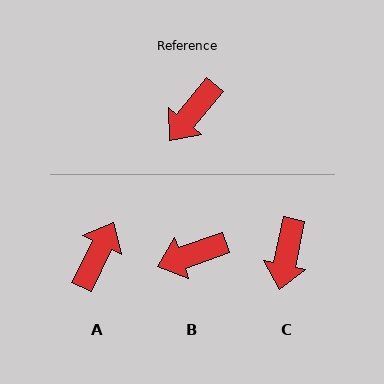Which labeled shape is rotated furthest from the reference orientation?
A, about 167 degrees away.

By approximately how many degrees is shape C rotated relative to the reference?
Approximately 28 degrees counter-clockwise.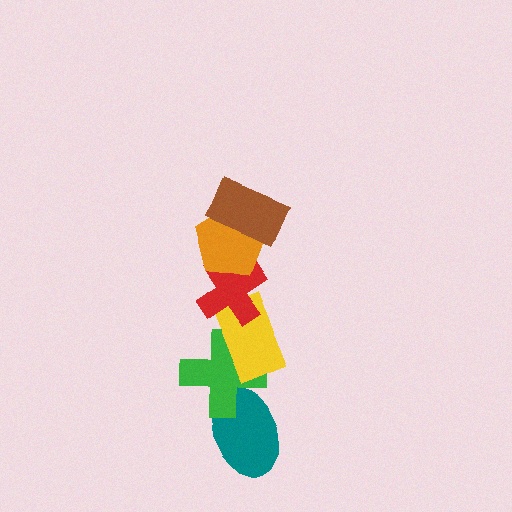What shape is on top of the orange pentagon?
The brown rectangle is on top of the orange pentagon.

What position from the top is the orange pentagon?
The orange pentagon is 2nd from the top.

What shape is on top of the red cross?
The orange pentagon is on top of the red cross.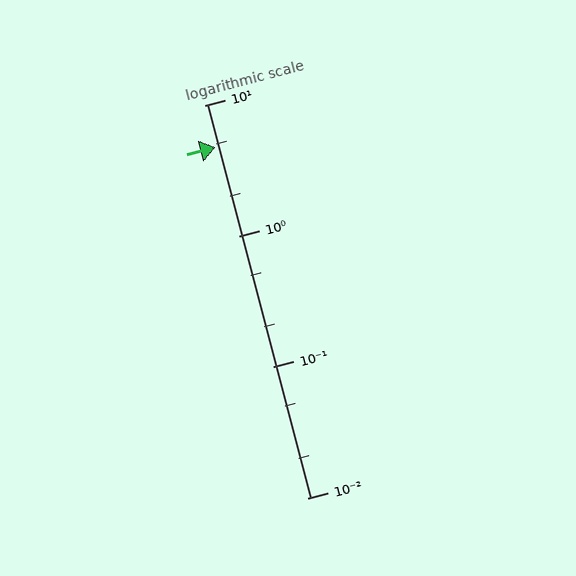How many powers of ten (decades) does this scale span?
The scale spans 3 decades, from 0.01 to 10.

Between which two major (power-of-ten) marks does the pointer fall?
The pointer is between 1 and 10.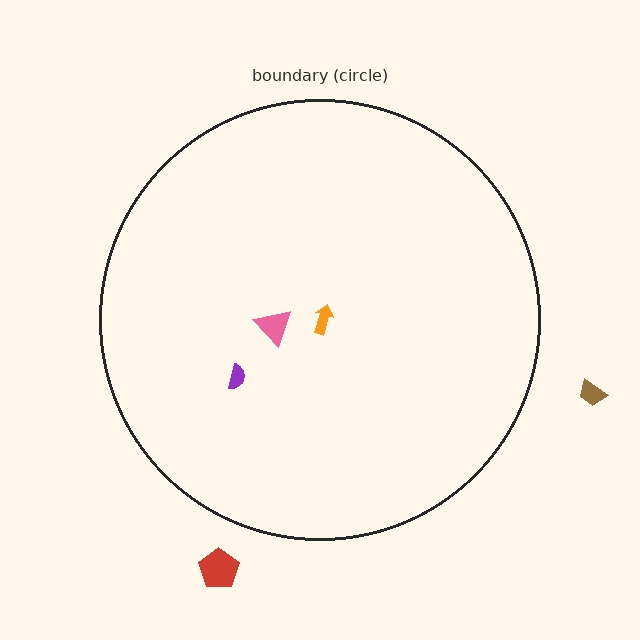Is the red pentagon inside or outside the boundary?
Outside.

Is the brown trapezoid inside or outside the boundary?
Outside.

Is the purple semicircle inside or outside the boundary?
Inside.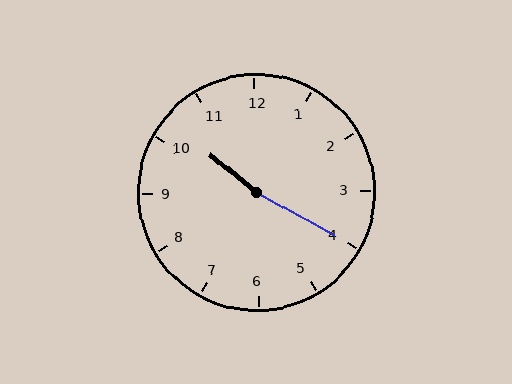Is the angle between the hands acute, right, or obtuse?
It is obtuse.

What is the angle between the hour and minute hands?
Approximately 170 degrees.